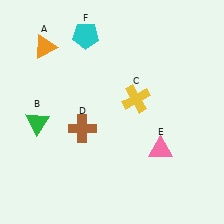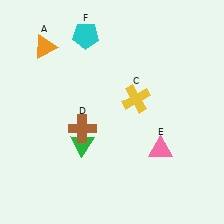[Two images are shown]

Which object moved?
The green triangle (B) moved right.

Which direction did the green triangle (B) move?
The green triangle (B) moved right.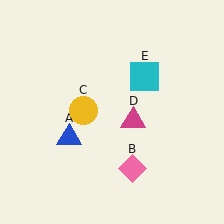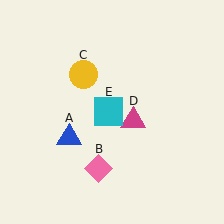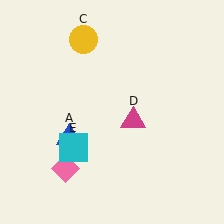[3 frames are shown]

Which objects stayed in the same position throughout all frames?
Blue triangle (object A) and magenta triangle (object D) remained stationary.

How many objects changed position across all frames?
3 objects changed position: pink diamond (object B), yellow circle (object C), cyan square (object E).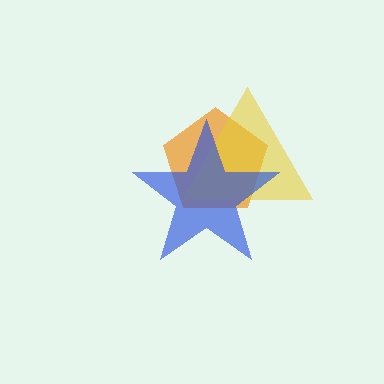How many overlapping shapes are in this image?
There are 3 overlapping shapes in the image.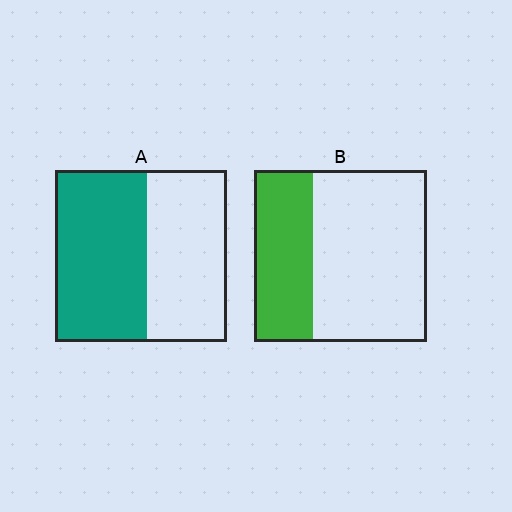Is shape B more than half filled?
No.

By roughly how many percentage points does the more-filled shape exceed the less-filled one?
By roughly 20 percentage points (A over B).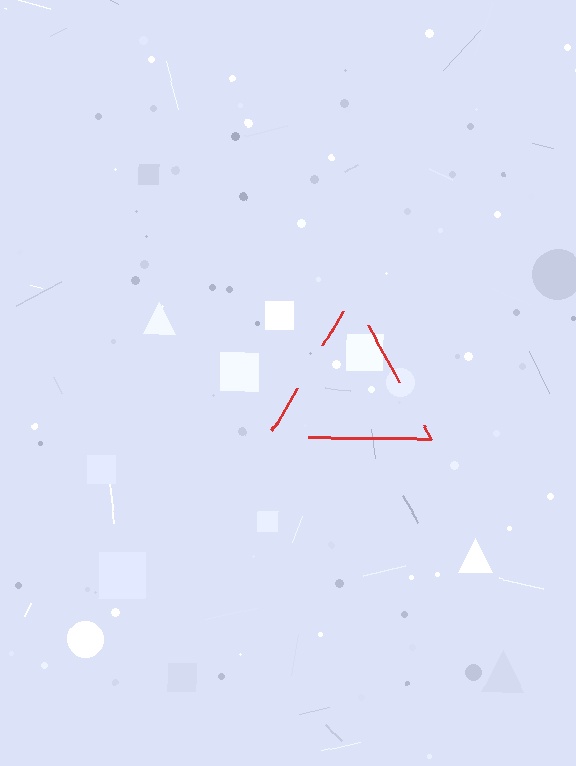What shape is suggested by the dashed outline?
The dashed outline suggests a triangle.